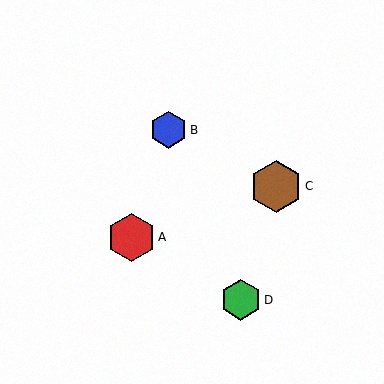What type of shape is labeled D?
Shape D is a green hexagon.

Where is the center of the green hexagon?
The center of the green hexagon is at (241, 300).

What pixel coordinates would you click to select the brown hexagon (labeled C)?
Click at (276, 186) to select the brown hexagon C.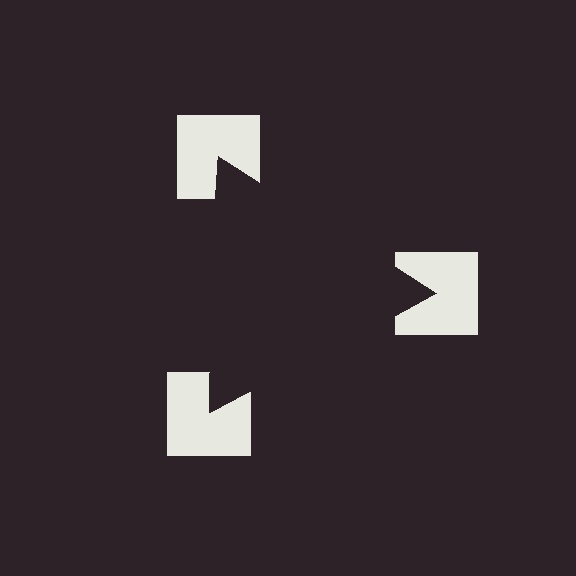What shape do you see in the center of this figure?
An illusory triangle — its edges are inferred from the aligned wedge cuts in the notched squares, not physically drawn.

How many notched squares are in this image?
There are 3 — one at each vertex of the illusory triangle.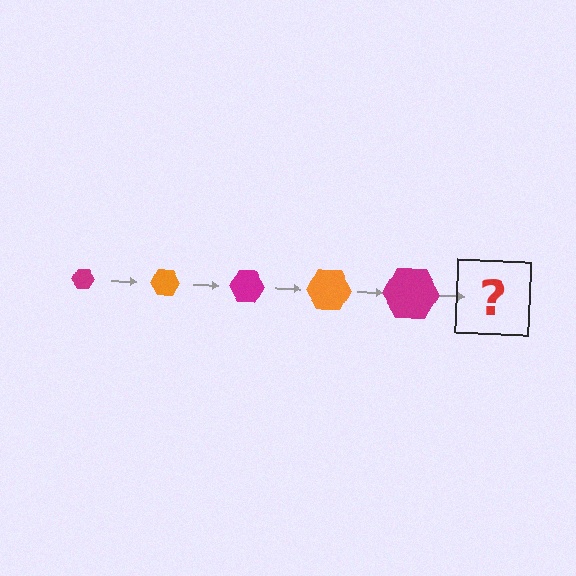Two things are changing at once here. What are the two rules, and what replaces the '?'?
The two rules are that the hexagon grows larger each step and the color cycles through magenta and orange. The '?' should be an orange hexagon, larger than the previous one.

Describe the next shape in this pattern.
It should be an orange hexagon, larger than the previous one.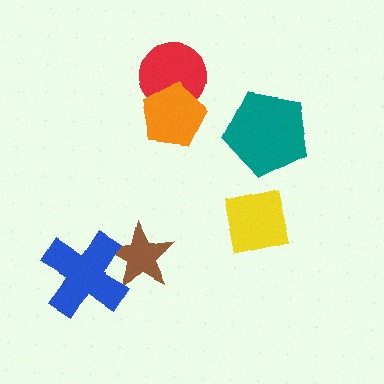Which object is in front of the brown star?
The blue cross is in front of the brown star.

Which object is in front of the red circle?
The orange pentagon is in front of the red circle.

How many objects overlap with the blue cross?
1 object overlaps with the blue cross.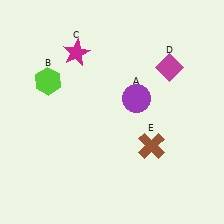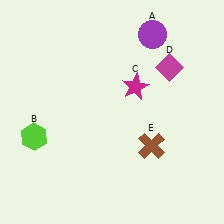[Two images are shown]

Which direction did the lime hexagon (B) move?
The lime hexagon (B) moved down.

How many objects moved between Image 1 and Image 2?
3 objects moved between the two images.